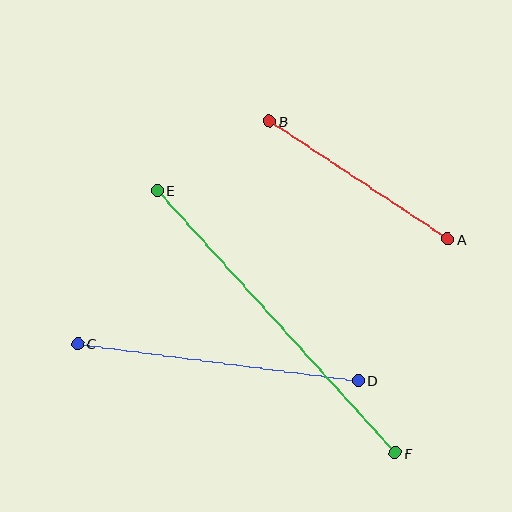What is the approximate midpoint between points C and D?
The midpoint is at approximately (218, 362) pixels.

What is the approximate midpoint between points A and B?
The midpoint is at approximately (358, 180) pixels.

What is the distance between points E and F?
The distance is approximately 354 pixels.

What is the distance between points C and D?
The distance is approximately 283 pixels.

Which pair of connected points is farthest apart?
Points E and F are farthest apart.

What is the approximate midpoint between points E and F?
The midpoint is at approximately (276, 322) pixels.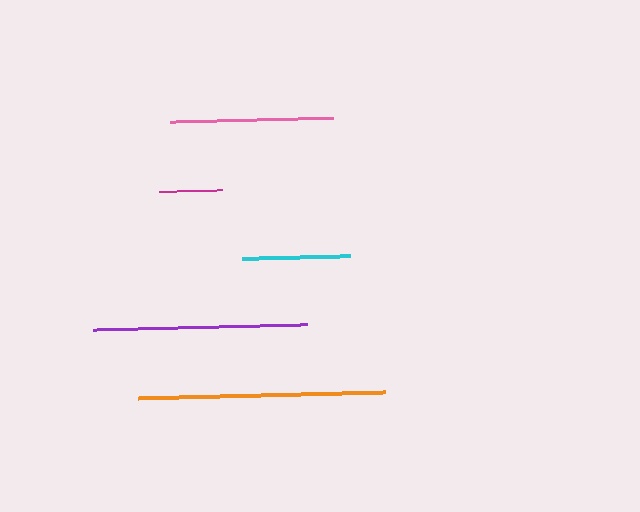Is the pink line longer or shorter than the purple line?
The purple line is longer than the pink line.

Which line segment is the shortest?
The magenta line is the shortest at approximately 63 pixels.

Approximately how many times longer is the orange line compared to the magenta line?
The orange line is approximately 3.9 times the length of the magenta line.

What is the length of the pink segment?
The pink segment is approximately 163 pixels long.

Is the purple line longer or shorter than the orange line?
The orange line is longer than the purple line.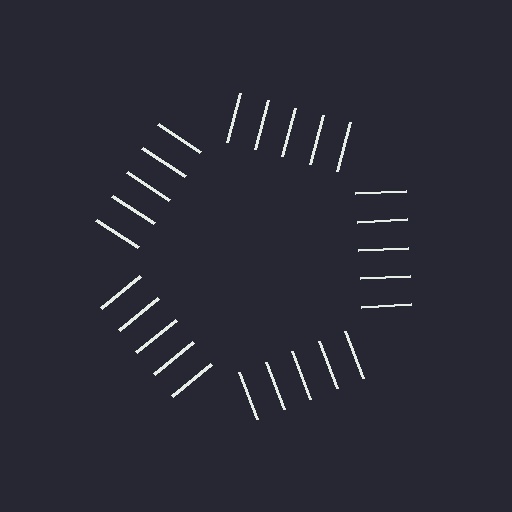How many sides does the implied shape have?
5 sides — the line-ends trace a pentagon.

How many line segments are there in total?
25 — 5 along each of the 5 edges.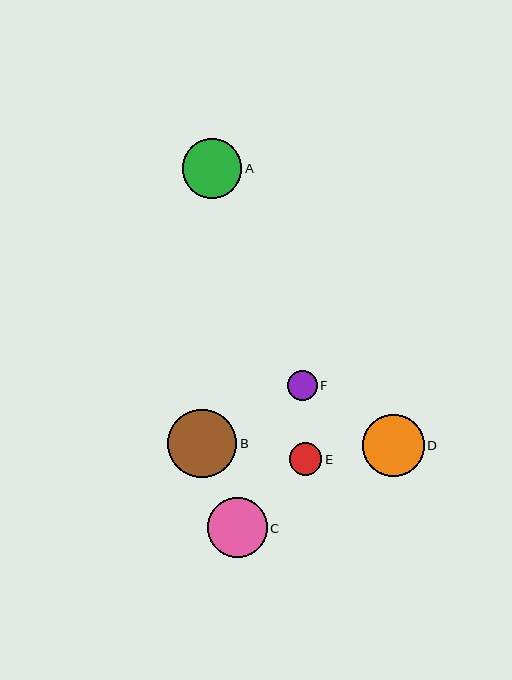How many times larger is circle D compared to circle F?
Circle D is approximately 2.1 times the size of circle F.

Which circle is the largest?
Circle B is the largest with a size of approximately 69 pixels.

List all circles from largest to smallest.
From largest to smallest: B, D, A, C, E, F.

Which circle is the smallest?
Circle F is the smallest with a size of approximately 29 pixels.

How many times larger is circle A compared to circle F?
Circle A is approximately 2.0 times the size of circle F.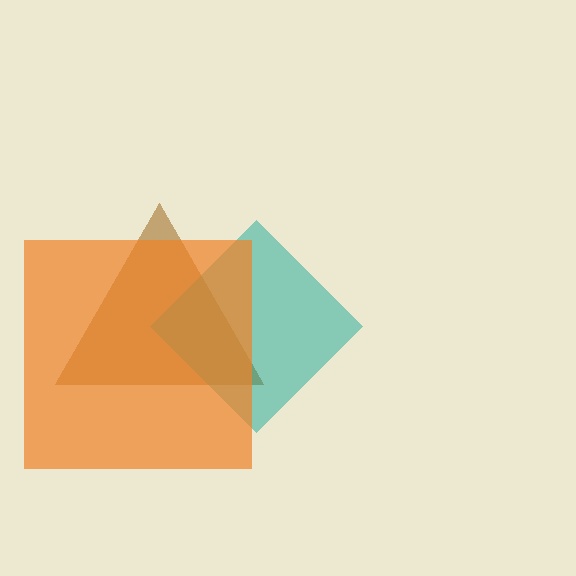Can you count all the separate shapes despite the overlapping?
Yes, there are 3 separate shapes.